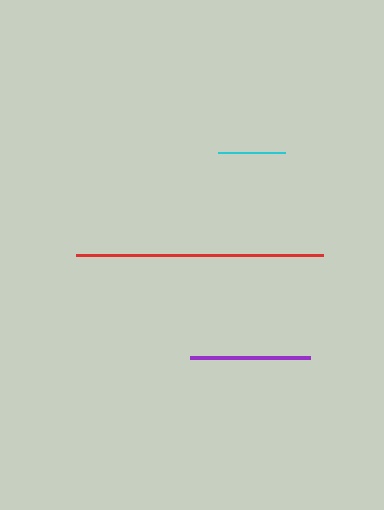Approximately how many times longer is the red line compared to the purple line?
The red line is approximately 2.1 times the length of the purple line.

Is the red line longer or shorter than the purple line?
The red line is longer than the purple line.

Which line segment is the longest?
The red line is the longest at approximately 247 pixels.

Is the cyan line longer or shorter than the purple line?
The purple line is longer than the cyan line.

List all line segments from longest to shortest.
From longest to shortest: red, purple, cyan.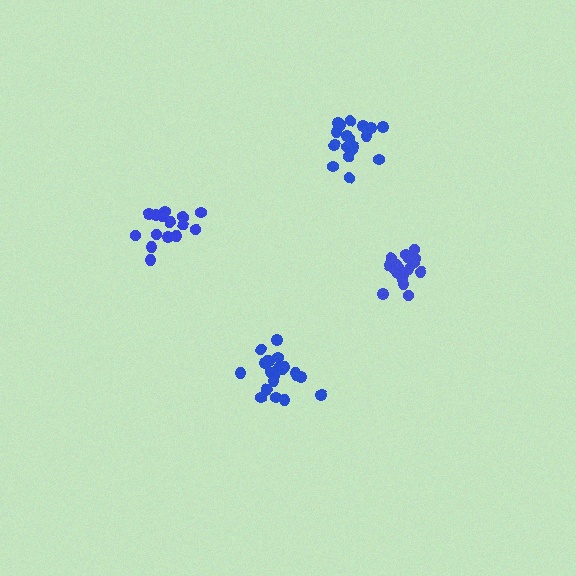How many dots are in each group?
Group 1: 15 dots, Group 2: 19 dots, Group 3: 20 dots, Group 4: 18 dots (72 total).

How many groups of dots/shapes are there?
There are 4 groups.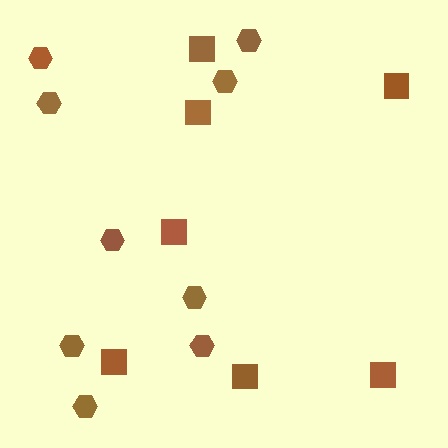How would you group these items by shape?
There are 2 groups: one group of squares (7) and one group of hexagons (9).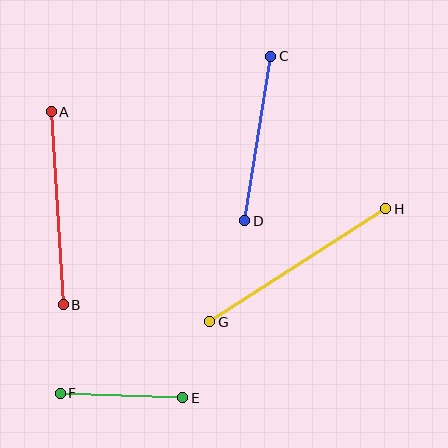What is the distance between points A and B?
The distance is approximately 194 pixels.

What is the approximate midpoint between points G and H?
The midpoint is at approximately (298, 265) pixels.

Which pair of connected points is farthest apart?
Points G and H are farthest apart.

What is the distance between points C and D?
The distance is approximately 167 pixels.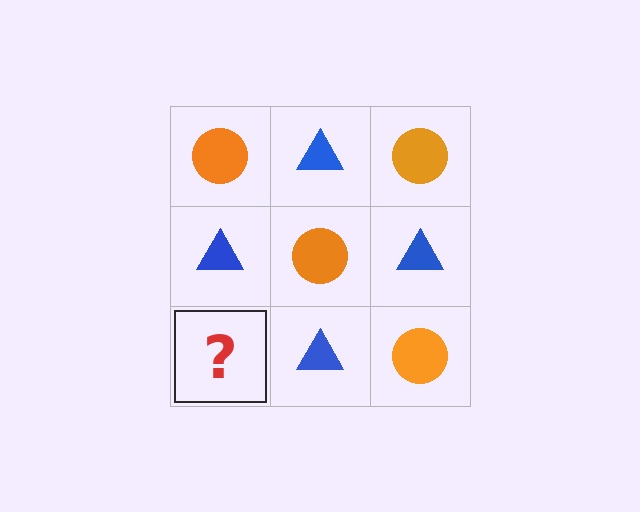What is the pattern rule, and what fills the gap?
The rule is that it alternates orange circle and blue triangle in a checkerboard pattern. The gap should be filled with an orange circle.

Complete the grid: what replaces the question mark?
The question mark should be replaced with an orange circle.